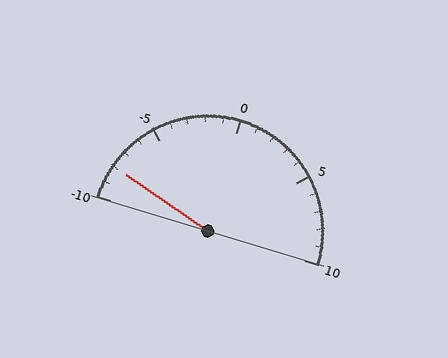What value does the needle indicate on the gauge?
The needle indicates approximately -8.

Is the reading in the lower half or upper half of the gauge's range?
The reading is in the lower half of the range (-10 to 10).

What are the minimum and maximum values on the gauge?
The gauge ranges from -10 to 10.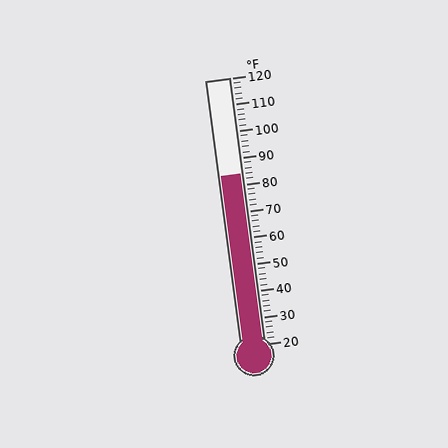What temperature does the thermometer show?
The thermometer shows approximately 84°F.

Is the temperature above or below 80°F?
The temperature is above 80°F.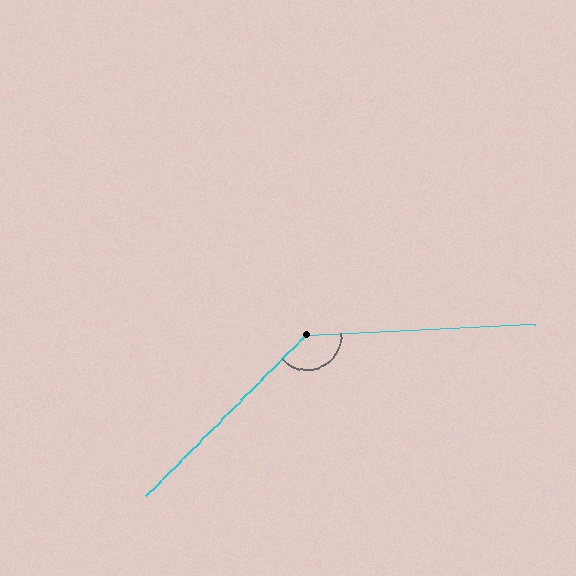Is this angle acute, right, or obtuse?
It is obtuse.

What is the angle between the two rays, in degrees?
Approximately 138 degrees.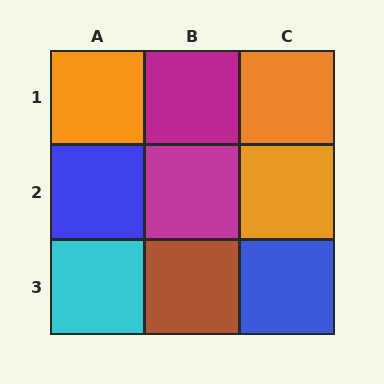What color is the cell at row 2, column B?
Magenta.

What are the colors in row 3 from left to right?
Cyan, brown, blue.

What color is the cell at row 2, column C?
Orange.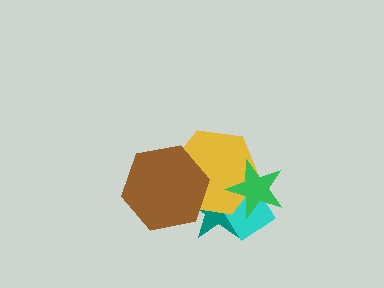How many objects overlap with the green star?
3 objects overlap with the green star.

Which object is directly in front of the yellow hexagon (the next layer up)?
The green star is directly in front of the yellow hexagon.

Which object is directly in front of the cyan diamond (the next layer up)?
The yellow hexagon is directly in front of the cyan diamond.